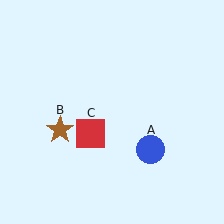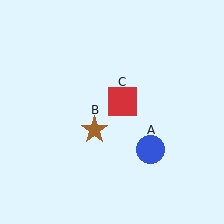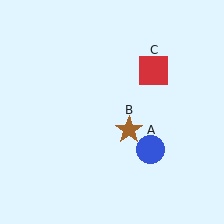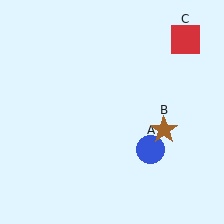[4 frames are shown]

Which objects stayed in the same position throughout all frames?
Blue circle (object A) remained stationary.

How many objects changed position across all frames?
2 objects changed position: brown star (object B), red square (object C).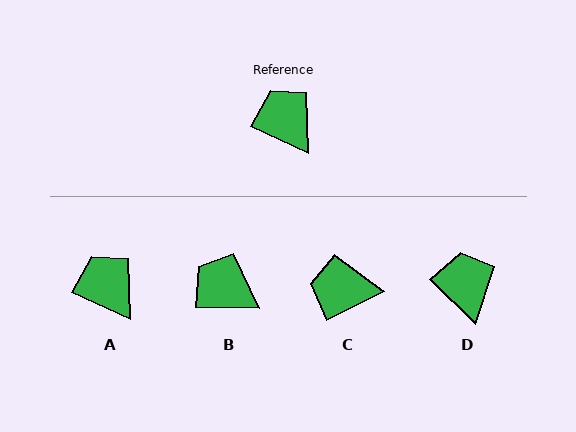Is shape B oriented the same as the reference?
No, it is off by about 24 degrees.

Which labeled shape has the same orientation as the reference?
A.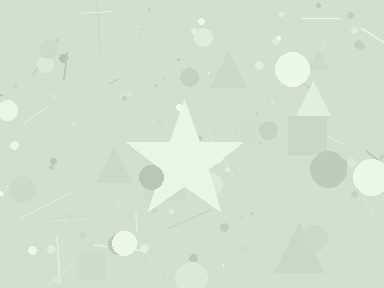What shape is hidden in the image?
A star is hidden in the image.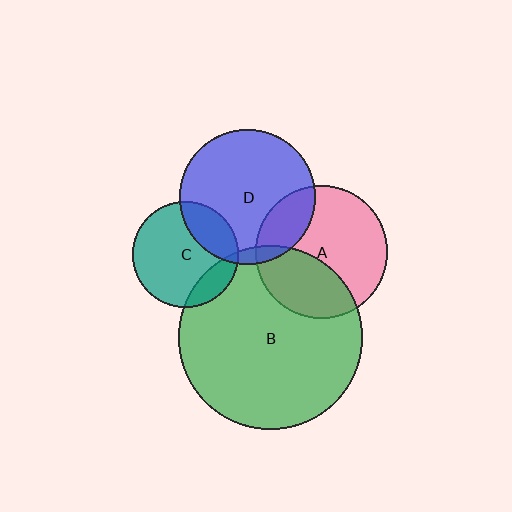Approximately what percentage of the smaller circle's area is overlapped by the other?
Approximately 15%.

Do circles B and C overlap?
Yes.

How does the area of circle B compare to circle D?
Approximately 1.8 times.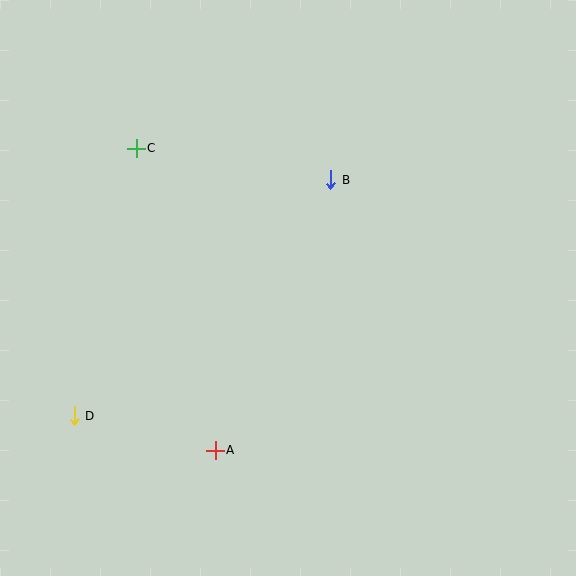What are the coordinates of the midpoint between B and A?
The midpoint between B and A is at (273, 315).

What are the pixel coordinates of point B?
Point B is at (331, 180).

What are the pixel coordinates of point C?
Point C is at (136, 148).